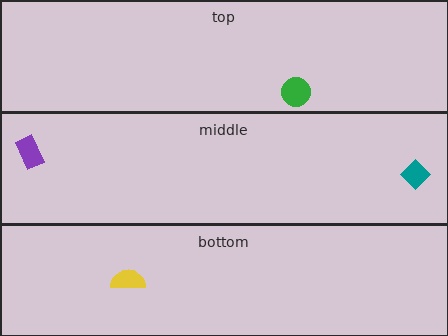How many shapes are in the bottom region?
1.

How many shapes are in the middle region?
2.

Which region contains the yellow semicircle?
The bottom region.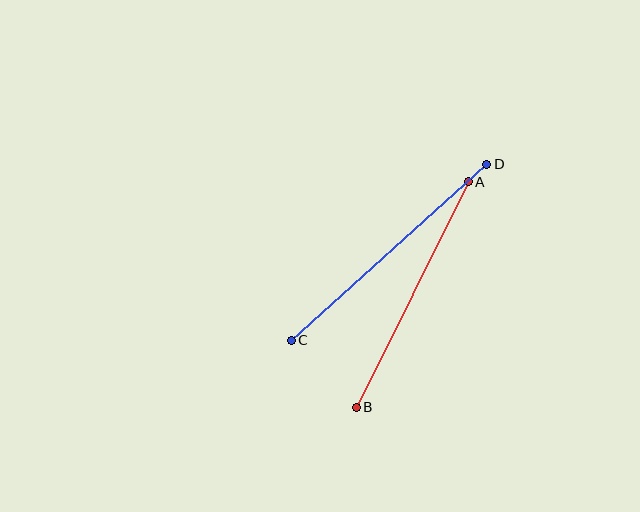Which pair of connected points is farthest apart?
Points C and D are farthest apart.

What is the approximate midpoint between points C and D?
The midpoint is at approximately (389, 252) pixels.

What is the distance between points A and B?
The distance is approximately 252 pixels.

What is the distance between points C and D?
The distance is approximately 263 pixels.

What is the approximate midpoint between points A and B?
The midpoint is at approximately (412, 294) pixels.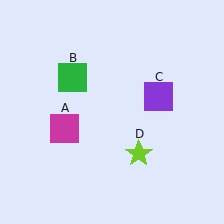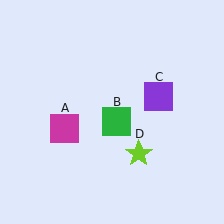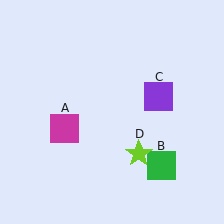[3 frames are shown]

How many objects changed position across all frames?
1 object changed position: green square (object B).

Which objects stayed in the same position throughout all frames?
Magenta square (object A) and purple square (object C) and lime star (object D) remained stationary.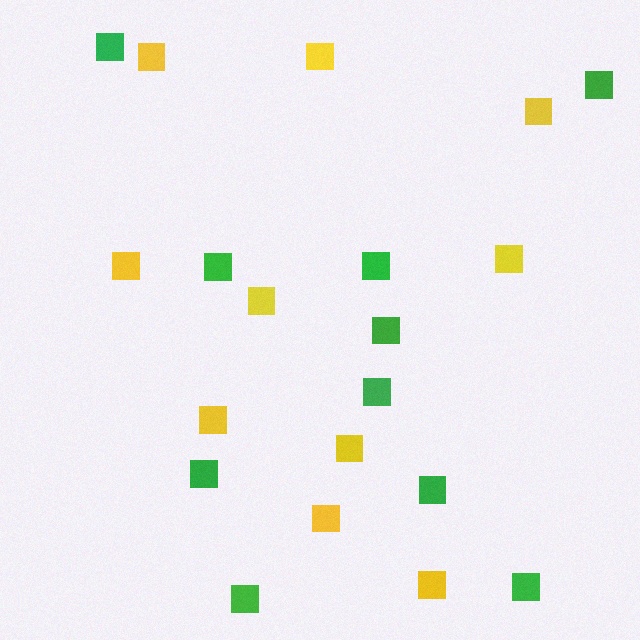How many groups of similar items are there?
There are 2 groups: one group of yellow squares (10) and one group of green squares (10).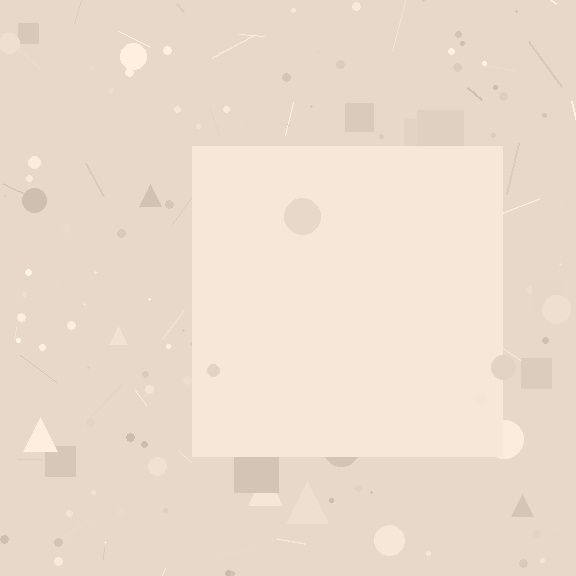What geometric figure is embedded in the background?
A square is embedded in the background.